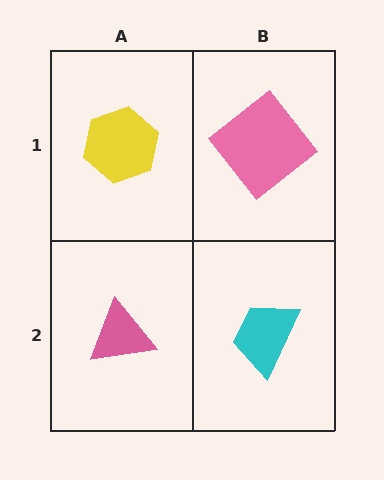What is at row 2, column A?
A pink triangle.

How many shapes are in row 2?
2 shapes.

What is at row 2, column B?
A cyan trapezoid.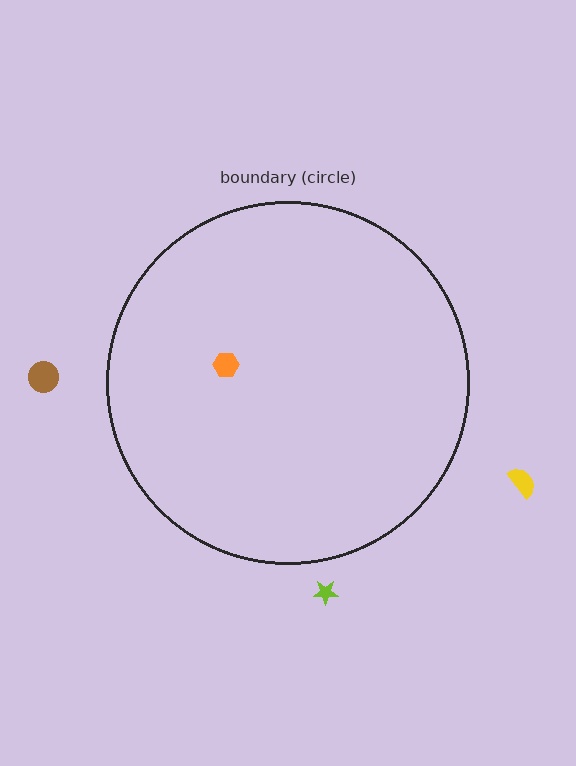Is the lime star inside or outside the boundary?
Outside.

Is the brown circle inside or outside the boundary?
Outside.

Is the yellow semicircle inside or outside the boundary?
Outside.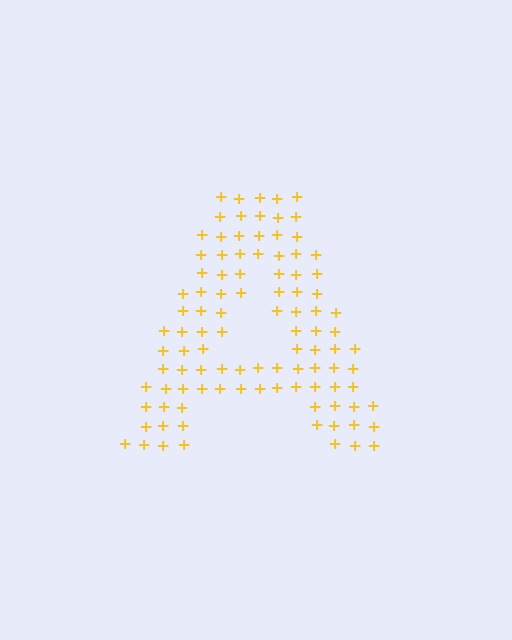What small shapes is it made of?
It is made of small plus signs.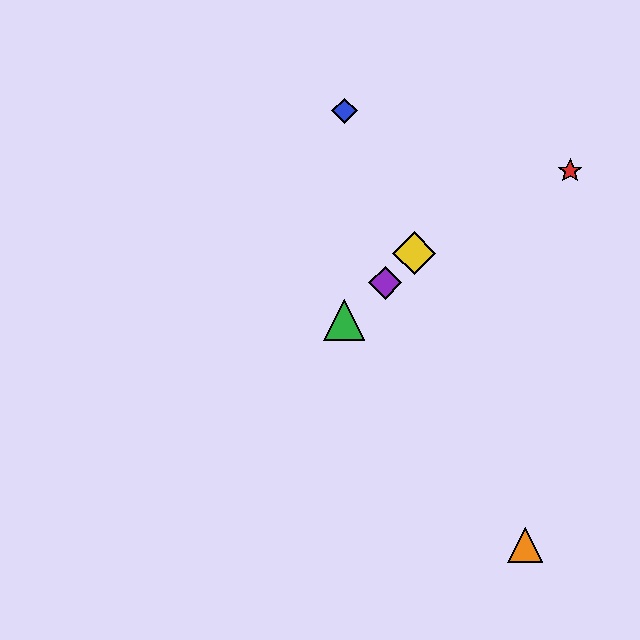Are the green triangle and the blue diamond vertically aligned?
Yes, both are at x≈344.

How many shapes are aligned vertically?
2 shapes (the blue diamond, the green triangle) are aligned vertically.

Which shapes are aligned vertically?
The blue diamond, the green triangle are aligned vertically.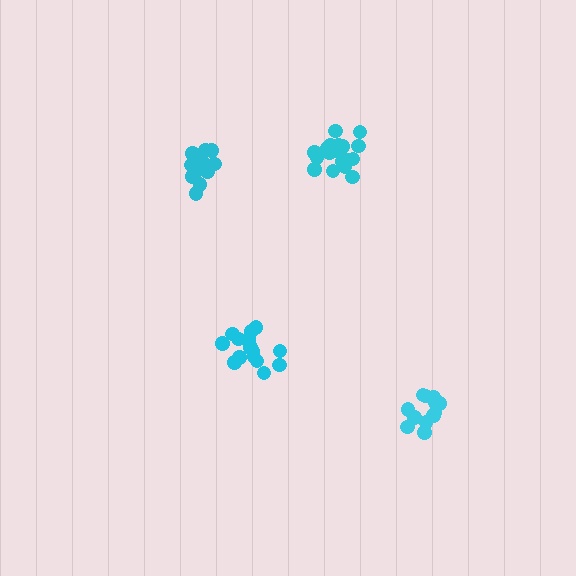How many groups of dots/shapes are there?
There are 4 groups.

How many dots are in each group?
Group 1: 16 dots, Group 2: 19 dots, Group 3: 15 dots, Group 4: 15 dots (65 total).